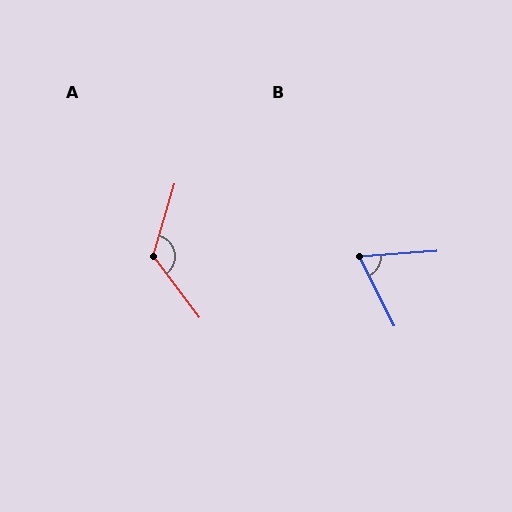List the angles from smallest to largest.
B (68°), A (127°).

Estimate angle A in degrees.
Approximately 127 degrees.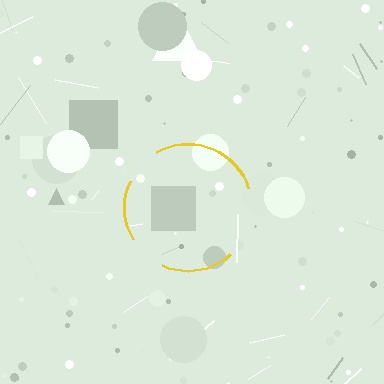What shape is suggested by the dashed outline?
The dashed outline suggests a circle.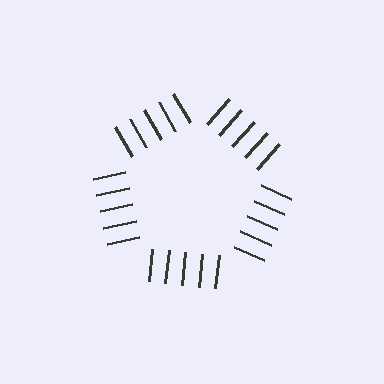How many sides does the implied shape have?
5 sides — the line-ends trace a pentagon.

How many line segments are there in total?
25 — 5 along each of the 5 edges.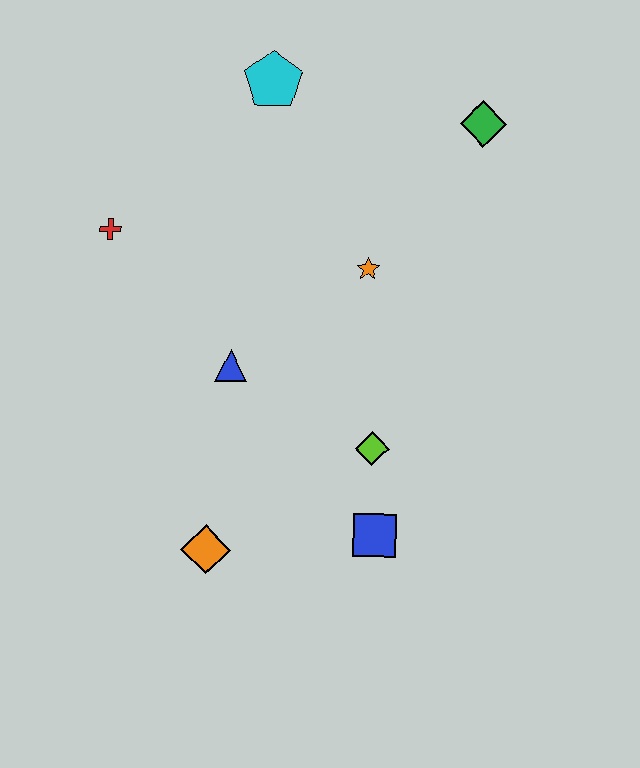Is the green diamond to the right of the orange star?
Yes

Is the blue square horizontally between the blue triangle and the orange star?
No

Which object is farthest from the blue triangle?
The green diamond is farthest from the blue triangle.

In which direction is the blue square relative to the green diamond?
The blue square is below the green diamond.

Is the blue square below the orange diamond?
No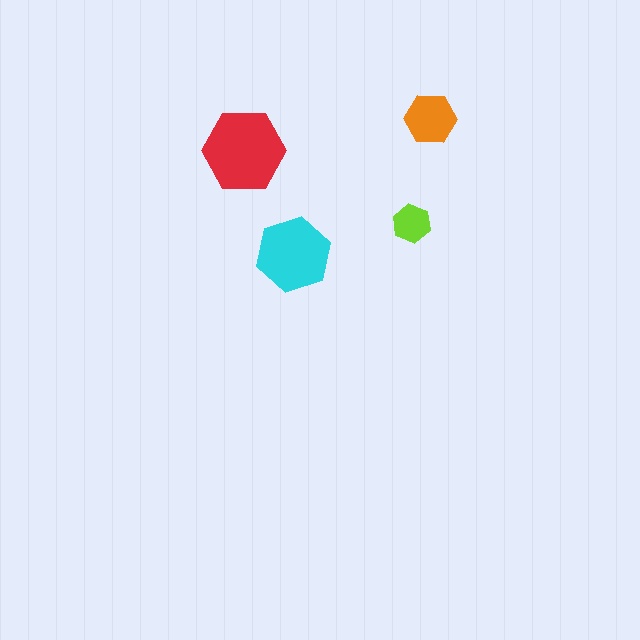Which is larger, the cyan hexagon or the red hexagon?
The red one.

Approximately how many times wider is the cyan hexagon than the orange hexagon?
About 1.5 times wider.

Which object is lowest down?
The cyan hexagon is bottommost.